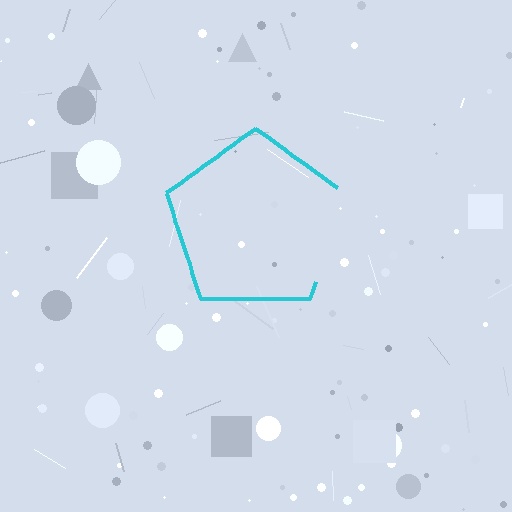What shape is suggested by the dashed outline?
The dashed outline suggests a pentagon.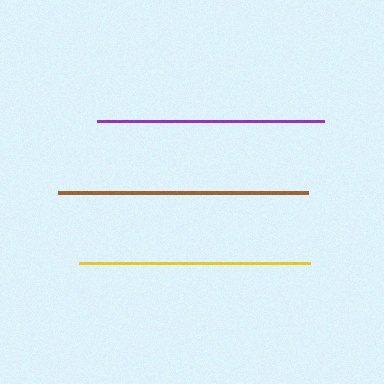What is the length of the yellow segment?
The yellow segment is approximately 231 pixels long.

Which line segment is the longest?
The brown line is the longest at approximately 250 pixels.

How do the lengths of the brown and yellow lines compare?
The brown and yellow lines are approximately the same length.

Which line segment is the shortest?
The purple line is the shortest at approximately 227 pixels.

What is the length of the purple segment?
The purple segment is approximately 227 pixels long.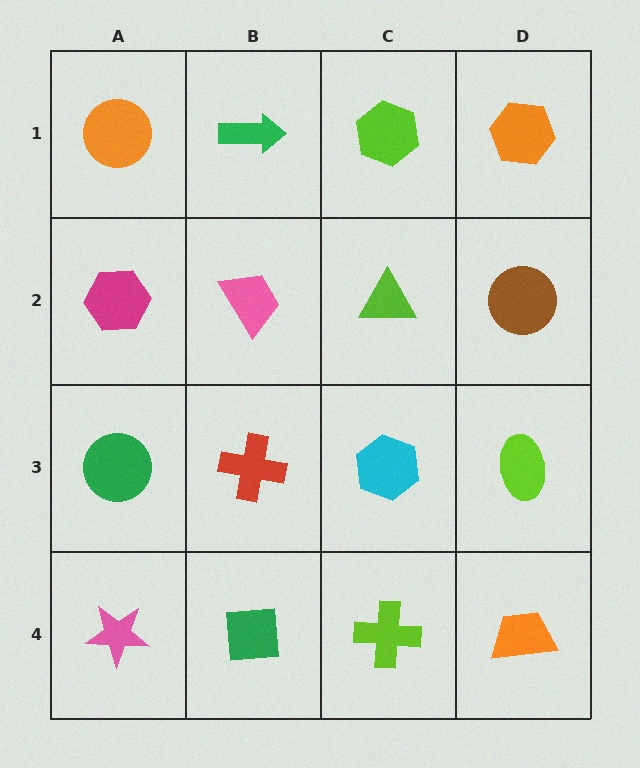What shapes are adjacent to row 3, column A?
A magenta hexagon (row 2, column A), a pink star (row 4, column A), a red cross (row 3, column B).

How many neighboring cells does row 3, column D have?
3.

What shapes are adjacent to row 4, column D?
A lime ellipse (row 3, column D), a lime cross (row 4, column C).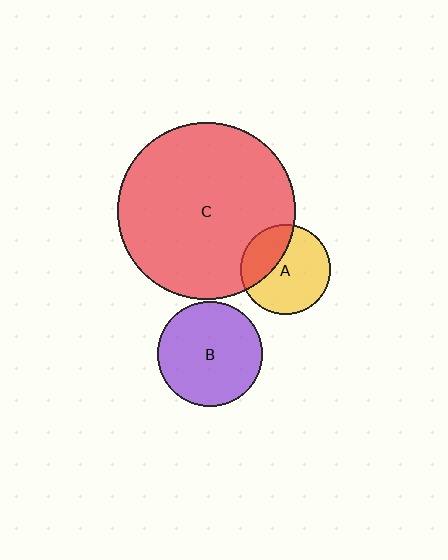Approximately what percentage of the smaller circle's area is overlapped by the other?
Approximately 30%.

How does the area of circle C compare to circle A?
Approximately 3.9 times.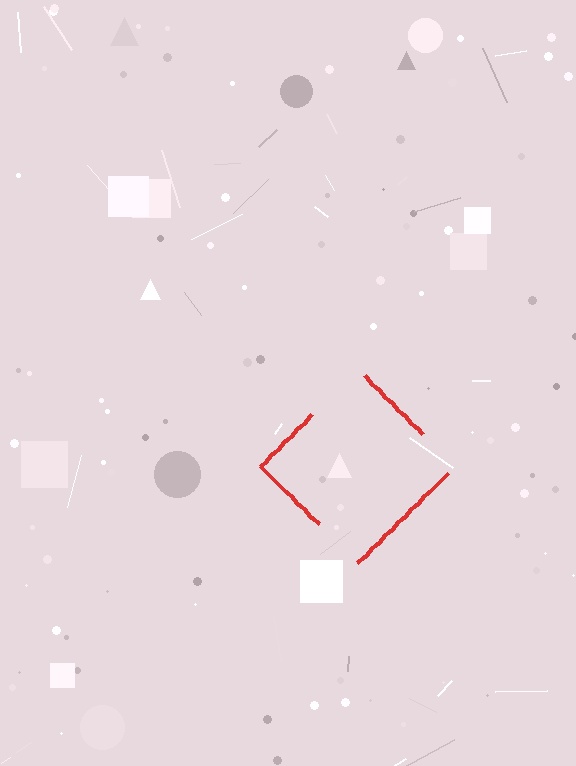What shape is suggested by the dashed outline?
The dashed outline suggests a diamond.